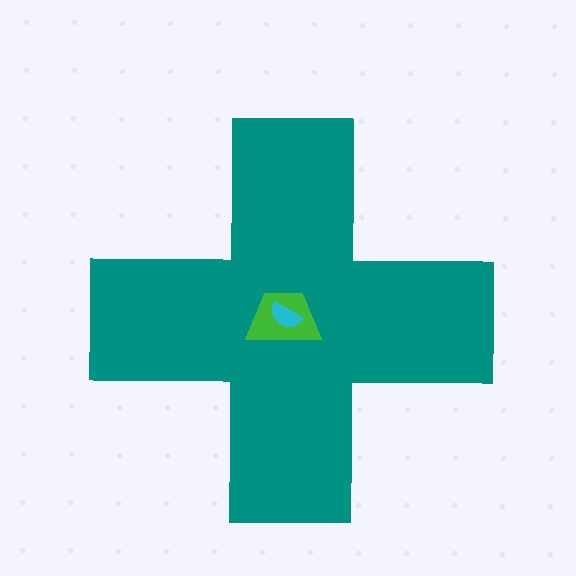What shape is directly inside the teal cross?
The green trapezoid.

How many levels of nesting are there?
3.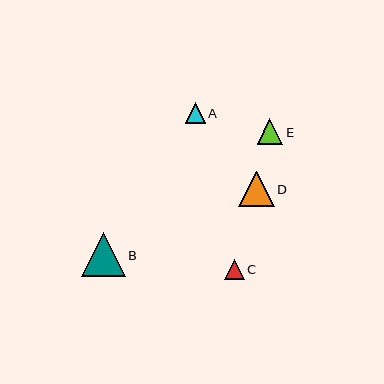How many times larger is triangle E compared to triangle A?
Triangle E is approximately 1.3 times the size of triangle A.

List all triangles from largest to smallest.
From largest to smallest: B, D, E, A, C.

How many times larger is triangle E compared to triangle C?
Triangle E is approximately 1.3 times the size of triangle C.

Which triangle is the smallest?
Triangle C is the smallest with a size of approximately 19 pixels.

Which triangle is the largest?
Triangle B is the largest with a size of approximately 44 pixels.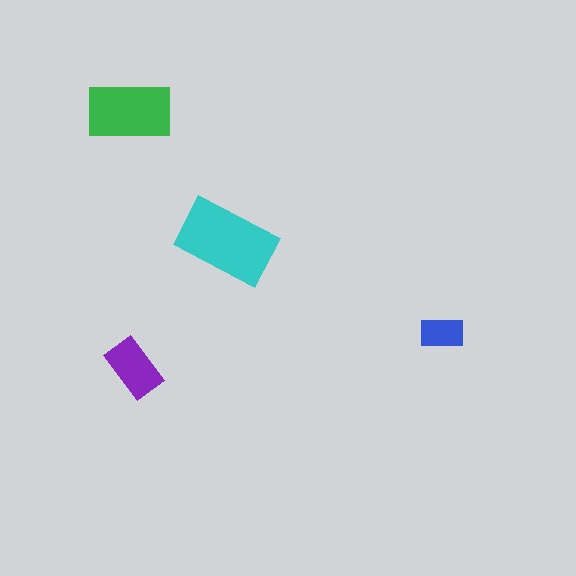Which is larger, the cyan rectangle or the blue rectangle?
The cyan one.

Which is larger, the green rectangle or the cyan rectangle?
The cyan one.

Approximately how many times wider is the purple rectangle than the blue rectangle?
About 1.5 times wider.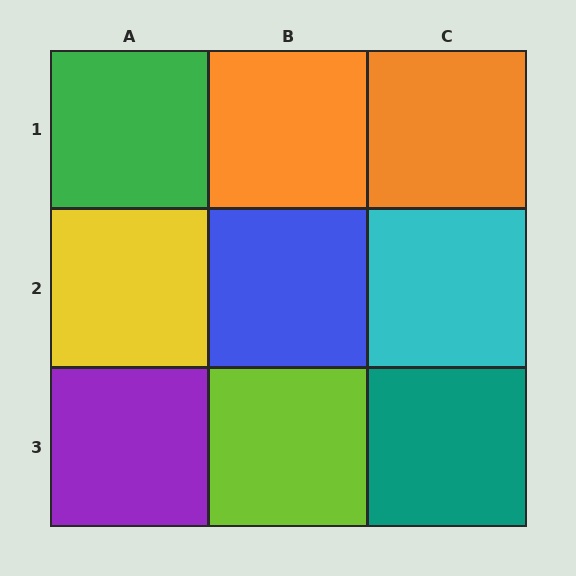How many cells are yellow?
1 cell is yellow.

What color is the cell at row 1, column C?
Orange.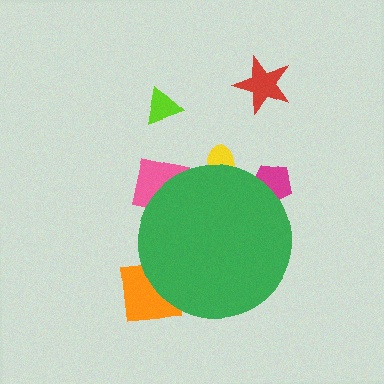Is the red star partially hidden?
No, the red star is fully visible.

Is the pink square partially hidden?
Yes, the pink square is partially hidden behind the green circle.